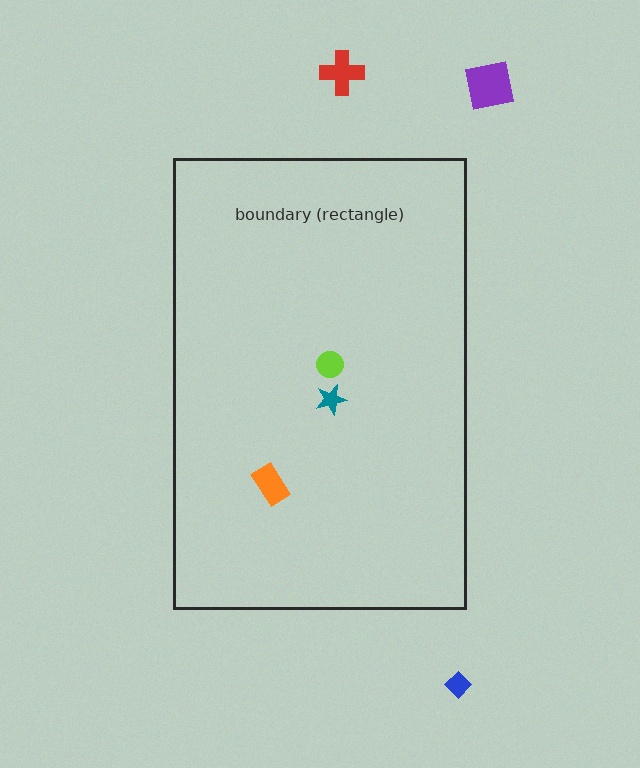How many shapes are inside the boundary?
3 inside, 3 outside.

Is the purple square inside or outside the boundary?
Outside.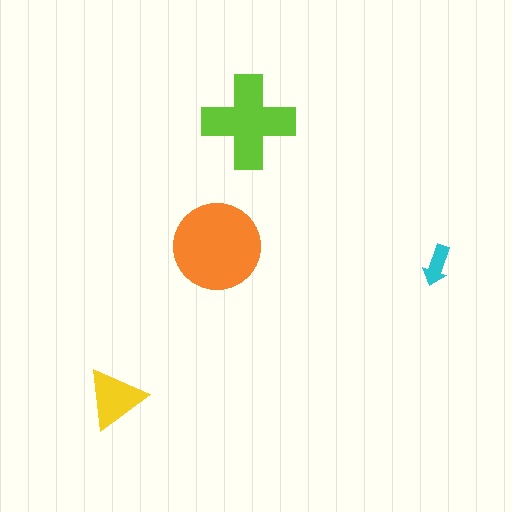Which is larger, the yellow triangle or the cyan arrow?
The yellow triangle.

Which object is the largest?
The orange circle.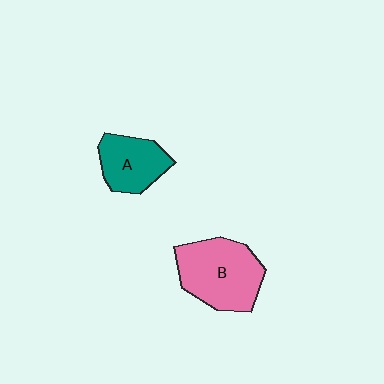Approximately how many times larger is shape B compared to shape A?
Approximately 1.5 times.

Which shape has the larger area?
Shape B (pink).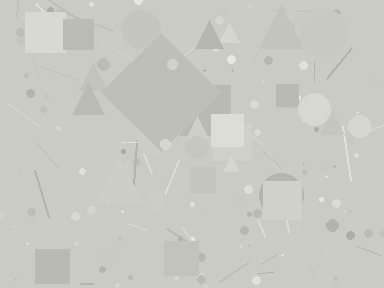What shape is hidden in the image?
A diamond is hidden in the image.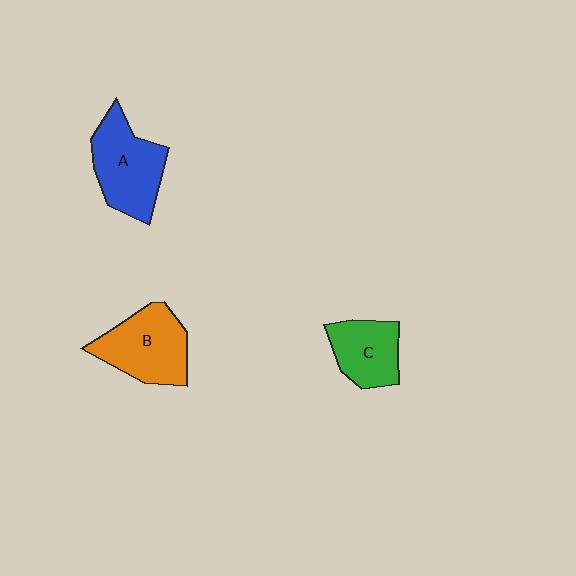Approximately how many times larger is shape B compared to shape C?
Approximately 1.3 times.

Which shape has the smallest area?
Shape C (green).